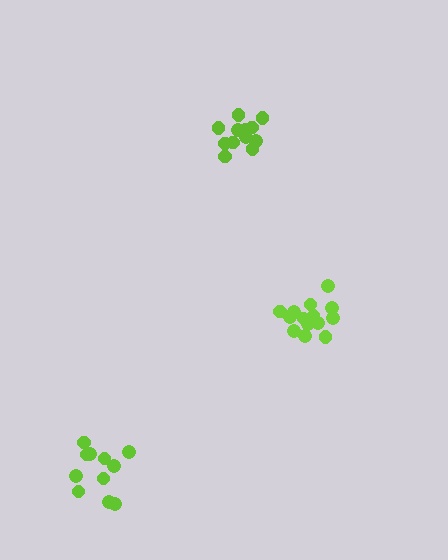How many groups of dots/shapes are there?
There are 3 groups.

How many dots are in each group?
Group 1: 11 dots, Group 2: 14 dots, Group 3: 13 dots (38 total).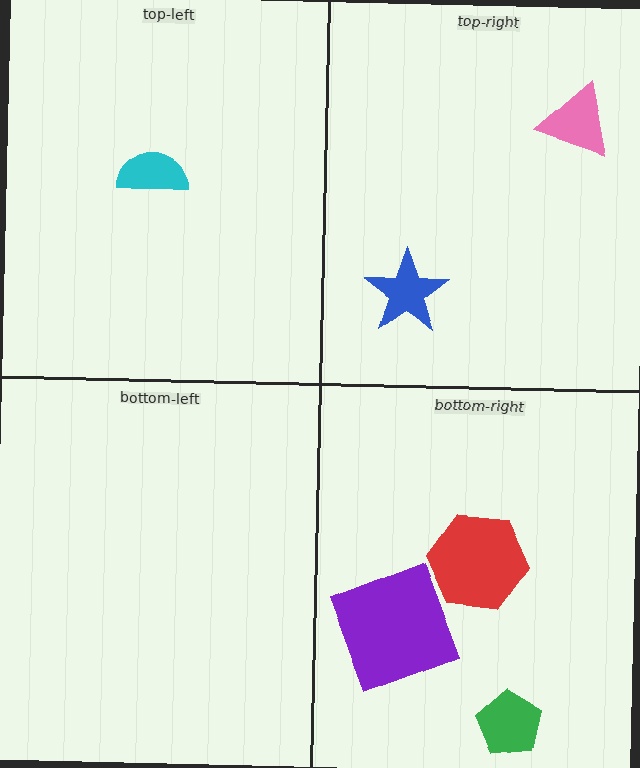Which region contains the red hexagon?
The bottom-right region.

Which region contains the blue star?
The top-right region.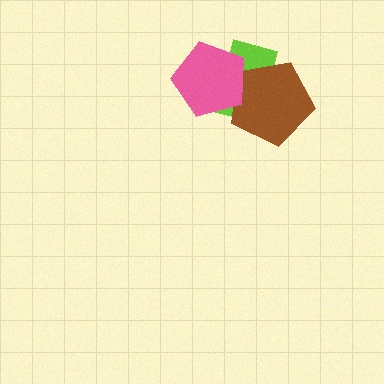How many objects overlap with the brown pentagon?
2 objects overlap with the brown pentagon.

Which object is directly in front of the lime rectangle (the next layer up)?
The brown pentagon is directly in front of the lime rectangle.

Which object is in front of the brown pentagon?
The pink pentagon is in front of the brown pentagon.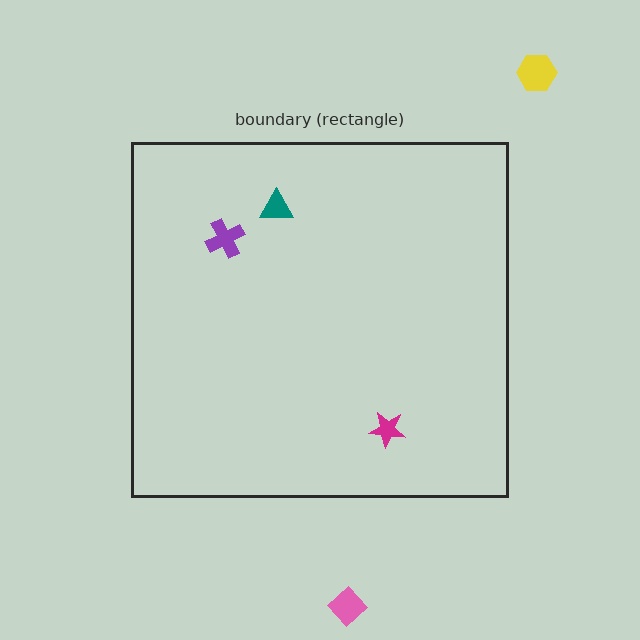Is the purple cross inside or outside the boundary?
Inside.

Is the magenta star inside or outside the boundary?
Inside.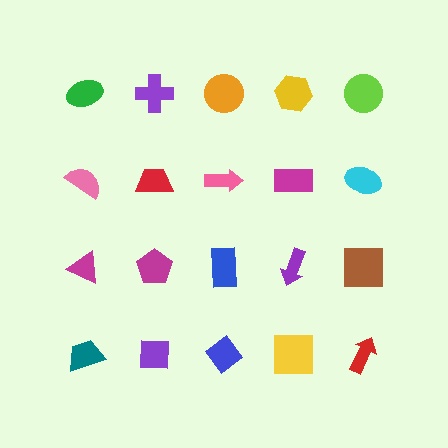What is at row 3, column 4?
A purple arrow.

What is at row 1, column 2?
A purple cross.